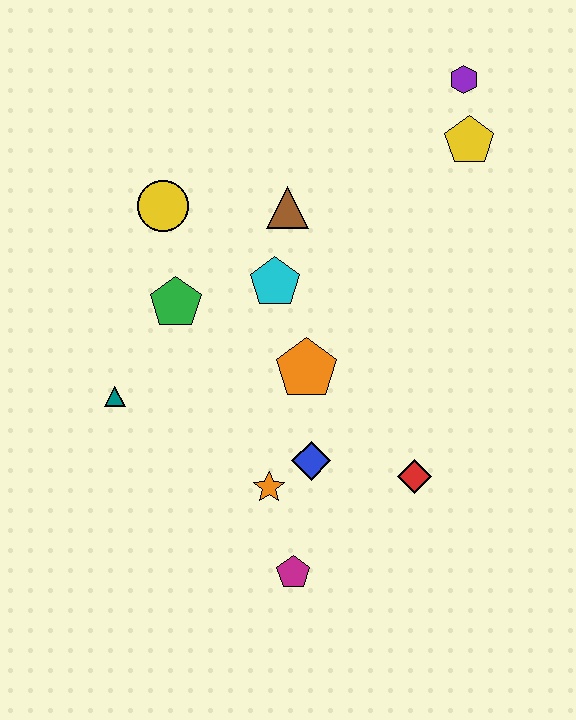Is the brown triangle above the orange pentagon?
Yes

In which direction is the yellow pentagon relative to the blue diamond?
The yellow pentagon is above the blue diamond.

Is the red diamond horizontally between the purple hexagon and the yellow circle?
Yes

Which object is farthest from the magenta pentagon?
The purple hexagon is farthest from the magenta pentagon.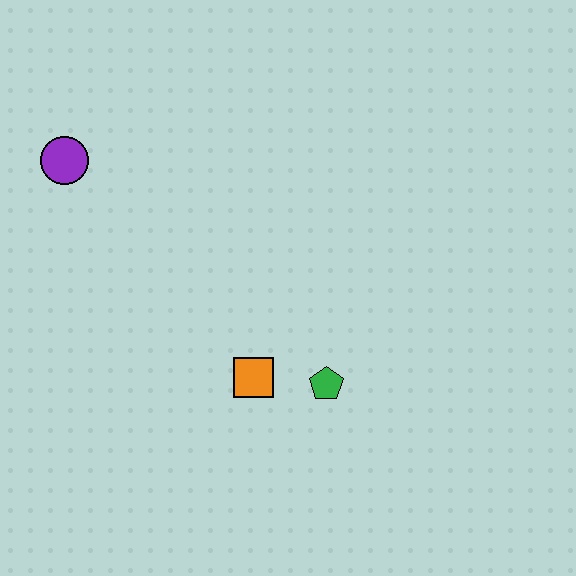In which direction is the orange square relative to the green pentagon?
The orange square is to the left of the green pentagon.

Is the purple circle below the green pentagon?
No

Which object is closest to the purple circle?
The orange square is closest to the purple circle.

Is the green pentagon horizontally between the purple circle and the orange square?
No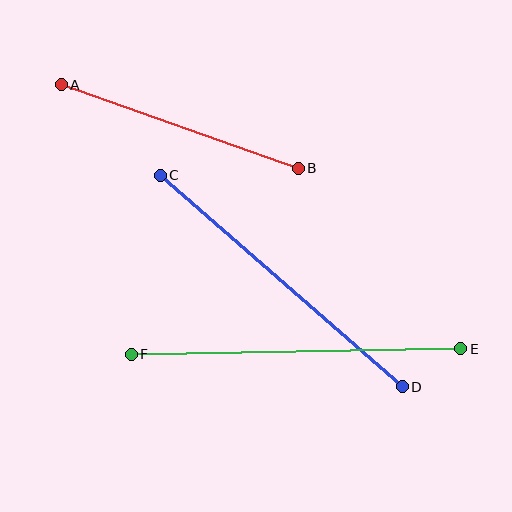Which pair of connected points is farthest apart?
Points E and F are farthest apart.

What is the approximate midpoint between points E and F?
The midpoint is at approximately (296, 352) pixels.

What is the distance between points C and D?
The distance is approximately 321 pixels.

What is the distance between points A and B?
The distance is approximately 251 pixels.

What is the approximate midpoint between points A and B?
The midpoint is at approximately (180, 126) pixels.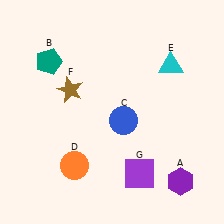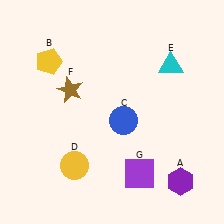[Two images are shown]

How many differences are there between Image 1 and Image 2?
There are 2 differences between the two images.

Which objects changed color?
B changed from teal to yellow. D changed from orange to yellow.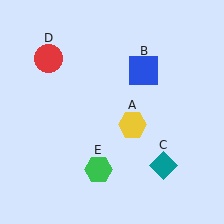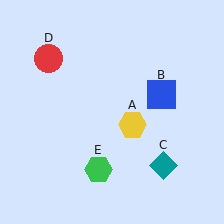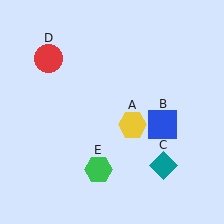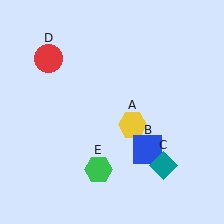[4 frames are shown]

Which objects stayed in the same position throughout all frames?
Yellow hexagon (object A) and teal diamond (object C) and red circle (object D) and green hexagon (object E) remained stationary.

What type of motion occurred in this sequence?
The blue square (object B) rotated clockwise around the center of the scene.